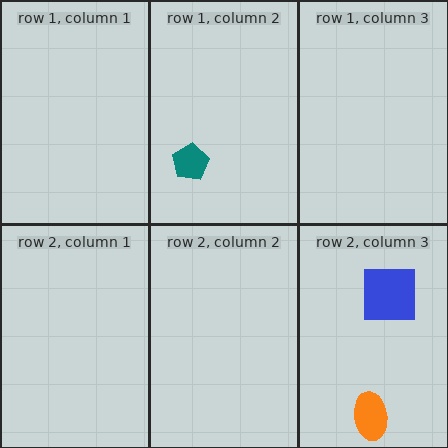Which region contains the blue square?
The row 2, column 3 region.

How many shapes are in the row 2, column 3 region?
2.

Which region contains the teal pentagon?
The row 1, column 2 region.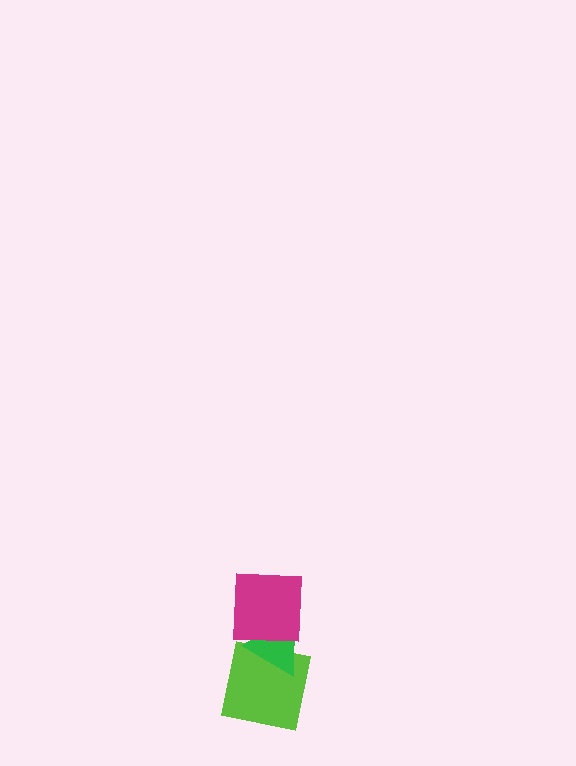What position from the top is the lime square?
The lime square is 3rd from the top.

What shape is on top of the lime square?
The green triangle is on top of the lime square.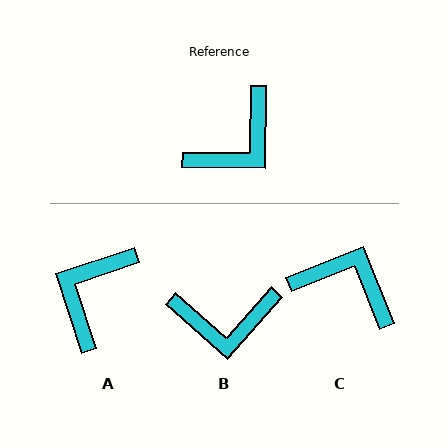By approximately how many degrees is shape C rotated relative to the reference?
Approximately 112 degrees counter-clockwise.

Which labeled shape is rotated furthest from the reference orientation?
A, about 161 degrees away.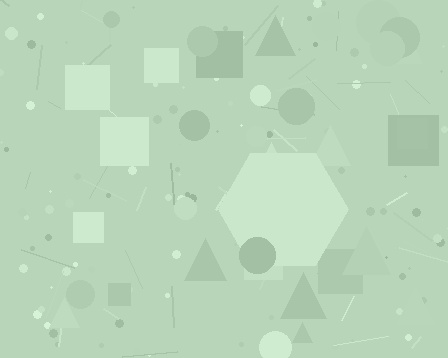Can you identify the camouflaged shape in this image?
The camouflaged shape is a hexagon.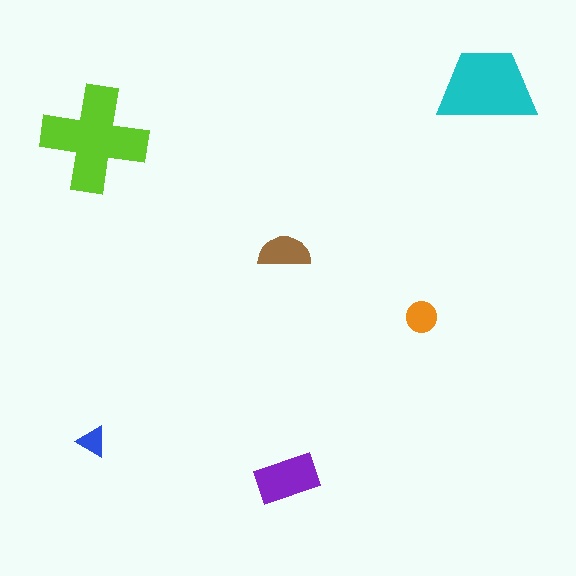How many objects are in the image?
There are 6 objects in the image.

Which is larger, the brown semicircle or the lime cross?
The lime cross.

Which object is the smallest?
The blue triangle.